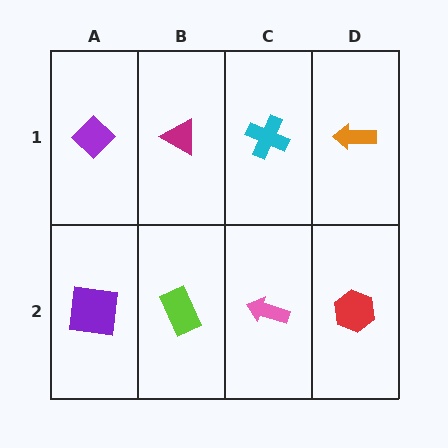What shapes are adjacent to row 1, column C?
A pink arrow (row 2, column C), a magenta triangle (row 1, column B), an orange arrow (row 1, column D).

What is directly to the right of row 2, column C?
A red hexagon.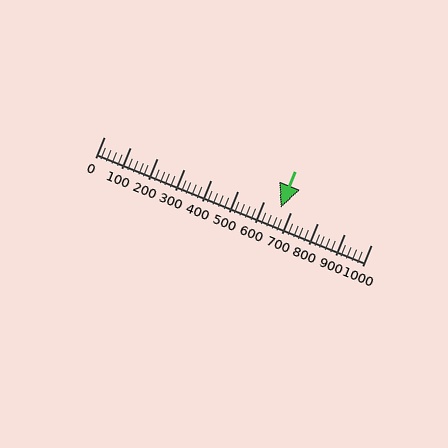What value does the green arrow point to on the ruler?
The green arrow points to approximately 660.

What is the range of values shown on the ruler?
The ruler shows values from 0 to 1000.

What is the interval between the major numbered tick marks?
The major tick marks are spaced 100 units apart.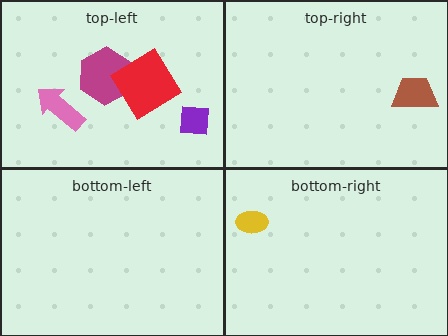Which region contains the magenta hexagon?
The top-left region.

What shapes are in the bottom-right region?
The yellow ellipse.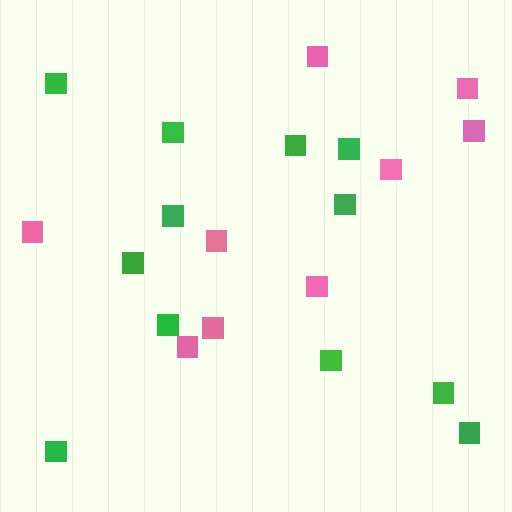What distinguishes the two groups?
There are 2 groups: one group of pink squares (9) and one group of green squares (12).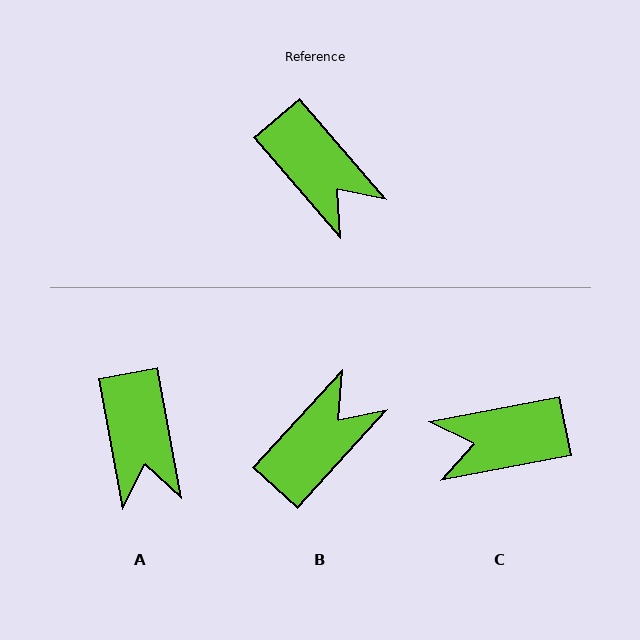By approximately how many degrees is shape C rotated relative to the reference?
Approximately 120 degrees clockwise.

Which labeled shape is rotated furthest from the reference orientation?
C, about 120 degrees away.